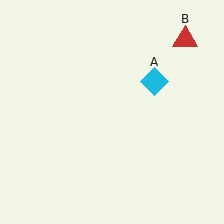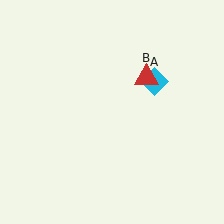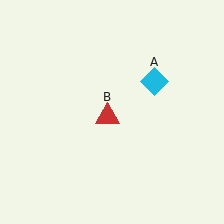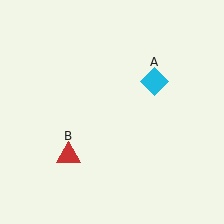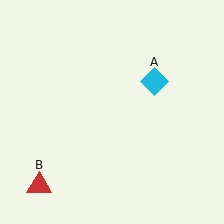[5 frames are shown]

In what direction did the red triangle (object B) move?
The red triangle (object B) moved down and to the left.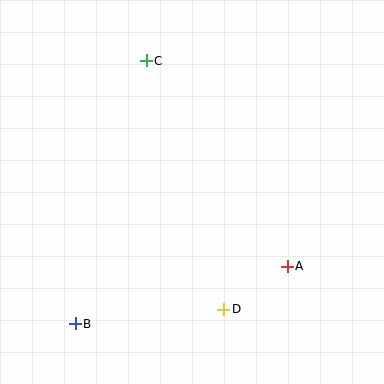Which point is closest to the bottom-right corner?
Point A is closest to the bottom-right corner.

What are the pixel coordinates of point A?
Point A is at (287, 266).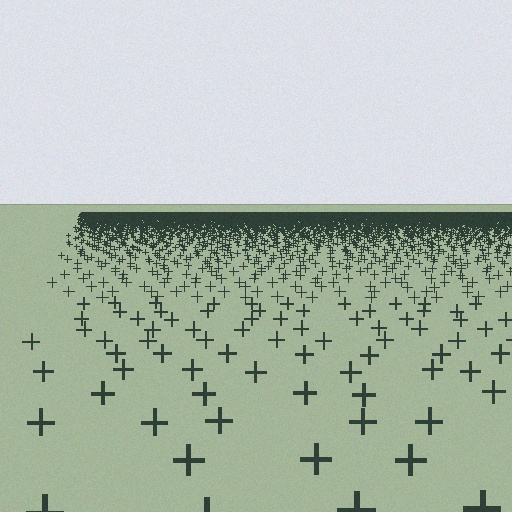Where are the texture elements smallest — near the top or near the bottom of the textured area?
Near the top.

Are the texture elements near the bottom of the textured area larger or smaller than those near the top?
Larger. Near the bottom, elements are closer to the viewer and appear at a bigger on-screen size.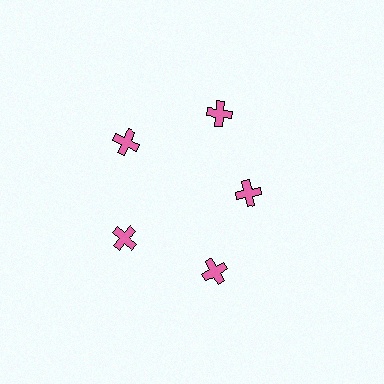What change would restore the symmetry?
The symmetry would be restored by moving it outward, back onto the ring so that all 5 crosses sit at equal angles and equal distance from the center.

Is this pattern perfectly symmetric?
No. The 5 pink crosses are arranged in a ring, but one element near the 3 o'clock position is pulled inward toward the center, breaking the 5-fold rotational symmetry.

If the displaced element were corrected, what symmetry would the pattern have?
It would have 5-fold rotational symmetry — the pattern would map onto itself every 72 degrees.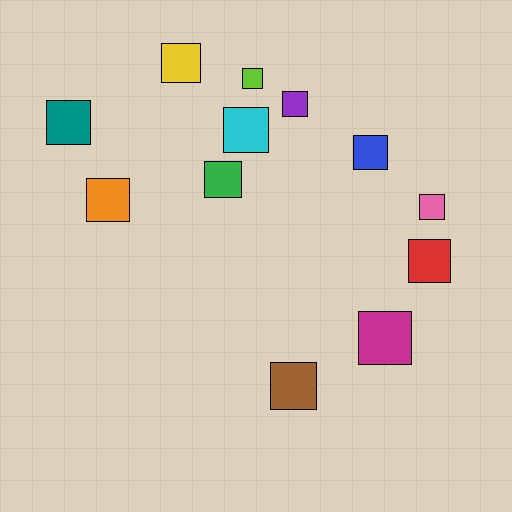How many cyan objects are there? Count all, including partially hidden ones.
There is 1 cyan object.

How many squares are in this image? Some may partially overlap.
There are 12 squares.